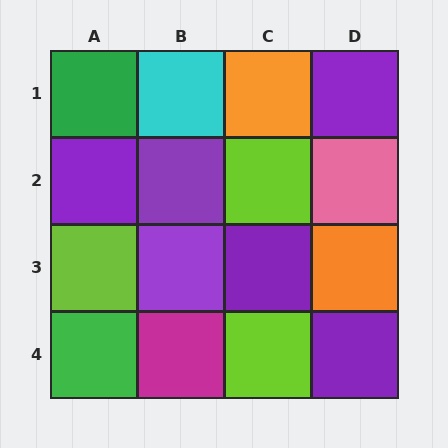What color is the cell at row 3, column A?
Lime.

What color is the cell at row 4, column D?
Purple.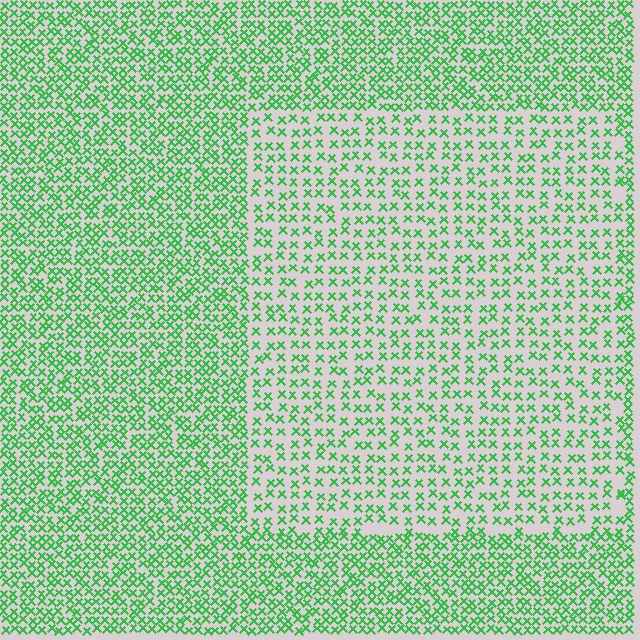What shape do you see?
I see a rectangle.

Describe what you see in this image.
The image contains small green elements arranged at two different densities. A rectangle-shaped region is visible where the elements are less densely packed than the surrounding area.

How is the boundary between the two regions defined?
The boundary is defined by a change in element density (approximately 1.9x ratio). All elements are the same color, size, and shape.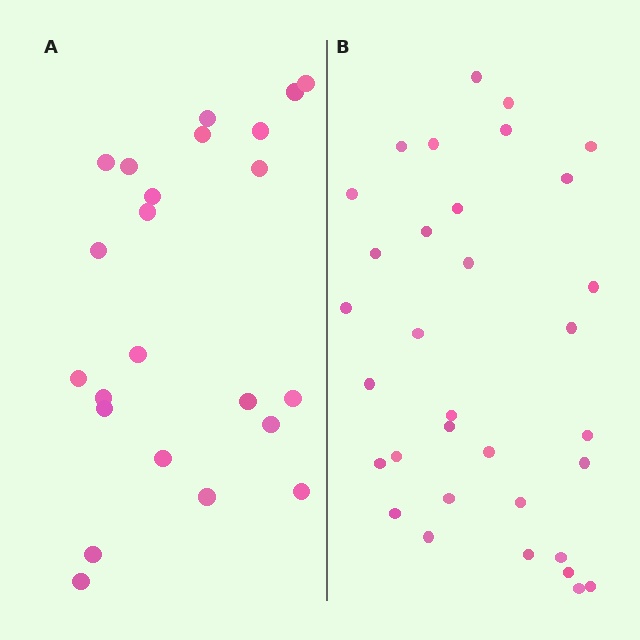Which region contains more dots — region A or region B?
Region B (the right region) has more dots.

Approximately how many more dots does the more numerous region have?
Region B has roughly 10 or so more dots than region A.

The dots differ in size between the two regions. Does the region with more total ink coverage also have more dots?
No. Region A has more total ink coverage because its dots are larger, but region B actually contains more individual dots. Total area can be misleading — the number of items is what matters here.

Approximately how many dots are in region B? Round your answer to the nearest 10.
About 30 dots. (The exact count is 33, which rounds to 30.)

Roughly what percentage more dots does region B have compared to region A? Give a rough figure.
About 45% more.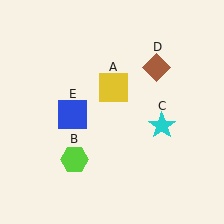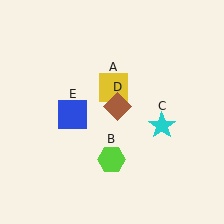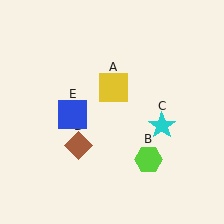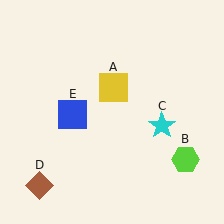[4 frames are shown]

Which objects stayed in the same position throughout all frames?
Yellow square (object A) and cyan star (object C) and blue square (object E) remained stationary.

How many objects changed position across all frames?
2 objects changed position: lime hexagon (object B), brown diamond (object D).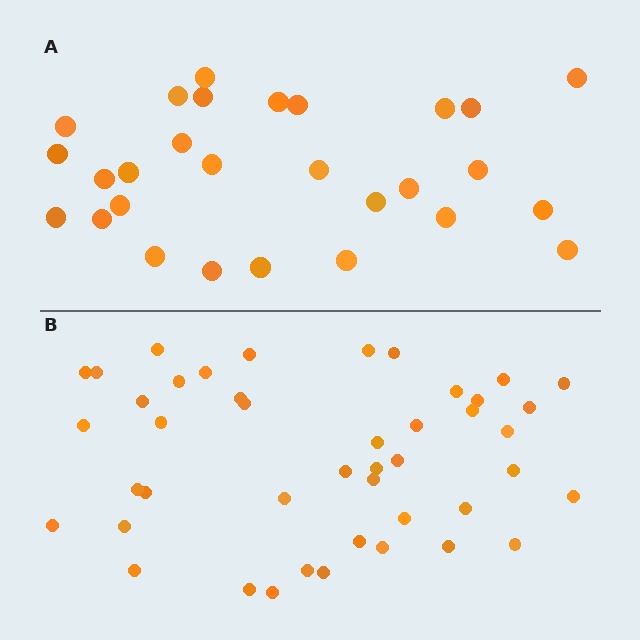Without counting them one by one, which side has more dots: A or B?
Region B (the bottom region) has more dots.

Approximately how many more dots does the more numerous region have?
Region B has approximately 15 more dots than region A.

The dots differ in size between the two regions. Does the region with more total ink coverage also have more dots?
No. Region A has more total ink coverage because its dots are larger, but region B actually contains more individual dots. Total area can be misleading — the number of items is what matters here.